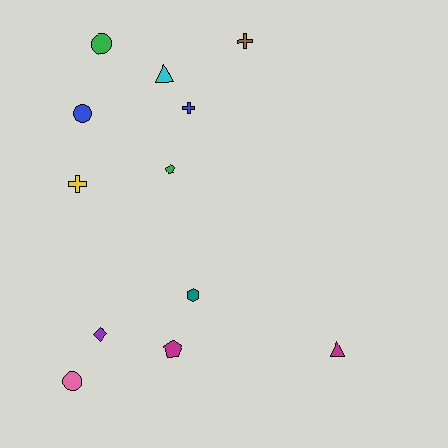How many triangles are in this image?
There are 2 triangles.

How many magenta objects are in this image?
There are 2 magenta objects.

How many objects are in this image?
There are 12 objects.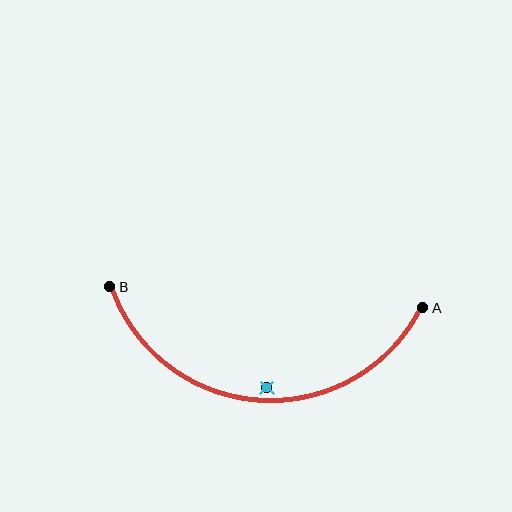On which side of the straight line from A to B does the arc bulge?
The arc bulges below the straight line connecting A and B.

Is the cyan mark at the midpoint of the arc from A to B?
No — the cyan mark does not lie on the arc at all. It sits slightly inside the curve.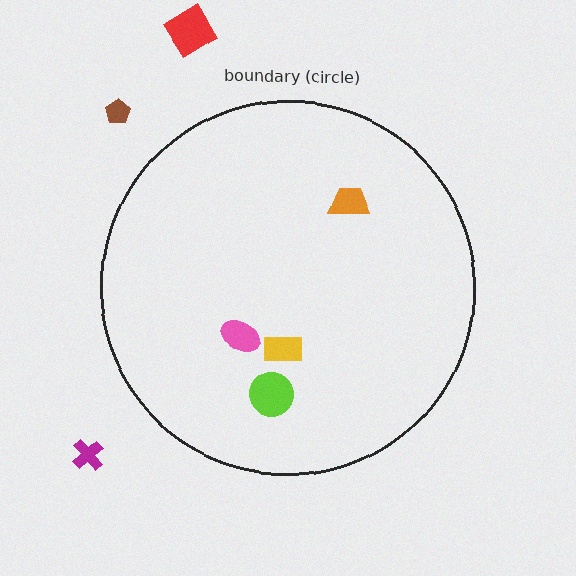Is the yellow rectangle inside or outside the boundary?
Inside.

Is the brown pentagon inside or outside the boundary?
Outside.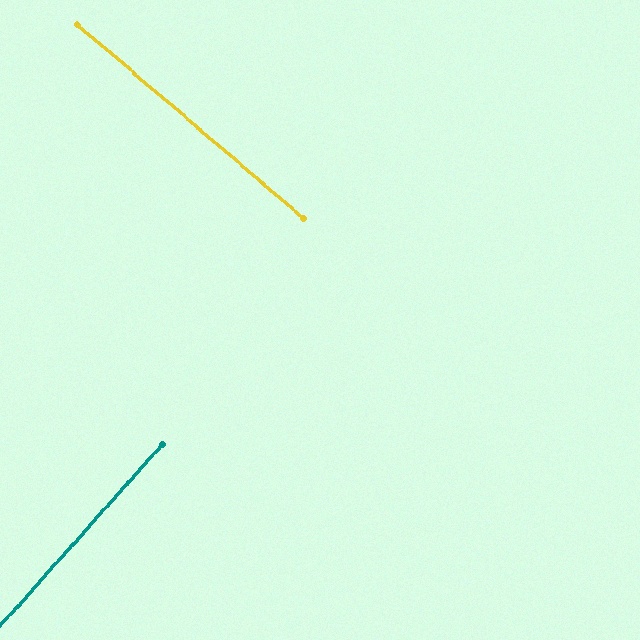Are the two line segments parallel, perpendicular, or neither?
Perpendicular — they meet at approximately 89°.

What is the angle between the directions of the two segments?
Approximately 89 degrees.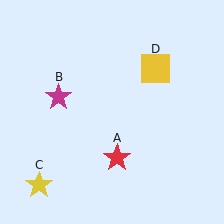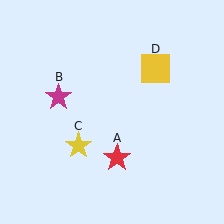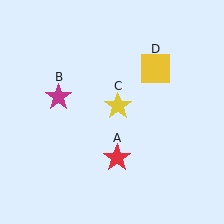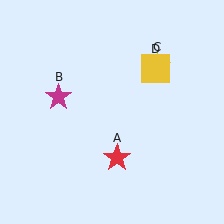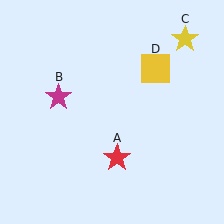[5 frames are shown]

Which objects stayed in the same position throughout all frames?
Red star (object A) and magenta star (object B) and yellow square (object D) remained stationary.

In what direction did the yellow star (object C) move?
The yellow star (object C) moved up and to the right.